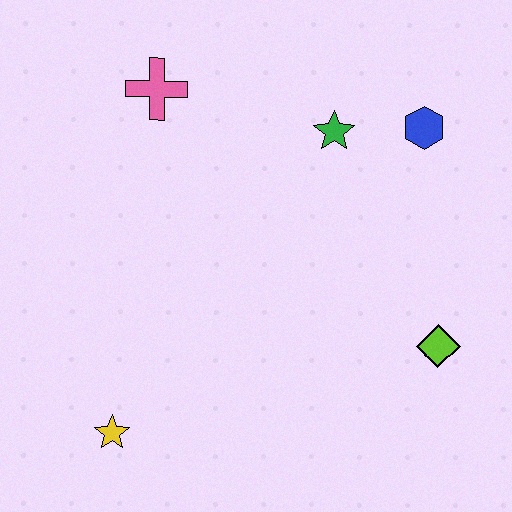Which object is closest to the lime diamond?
The blue hexagon is closest to the lime diamond.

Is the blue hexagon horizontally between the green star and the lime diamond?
Yes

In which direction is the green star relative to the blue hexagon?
The green star is to the left of the blue hexagon.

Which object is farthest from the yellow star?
The blue hexagon is farthest from the yellow star.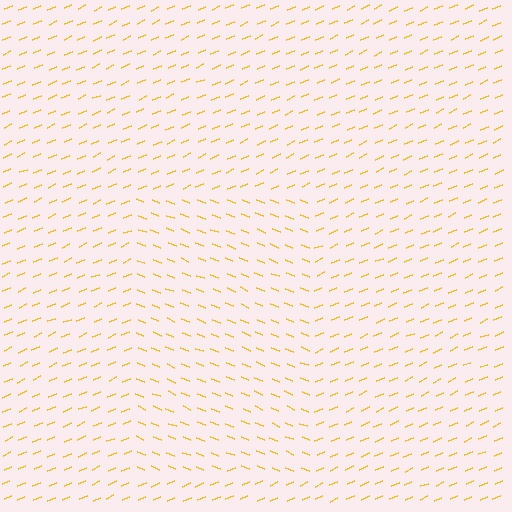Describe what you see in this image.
The image is filled with small yellow line segments. A rectangle region in the image has lines oriented differently from the surrounding lines, creating a visible texture boundary.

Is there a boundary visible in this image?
Yes, there is a texture boundary formed by a change in line orientation.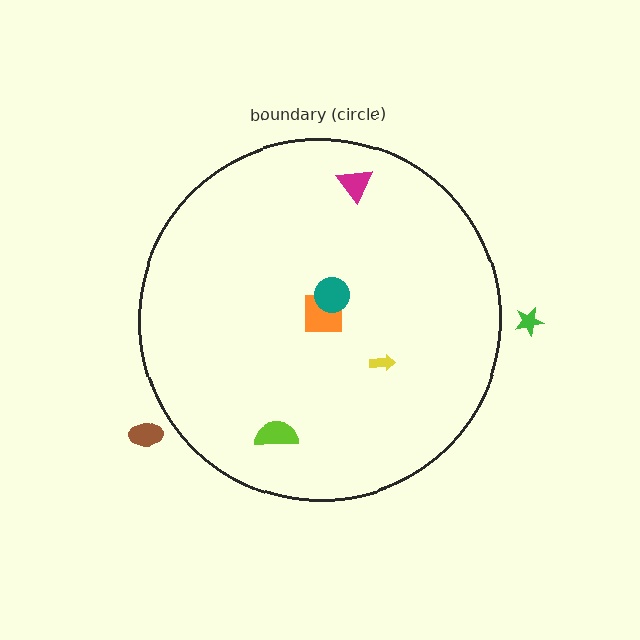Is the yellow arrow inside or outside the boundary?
Inside.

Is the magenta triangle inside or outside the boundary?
Inside.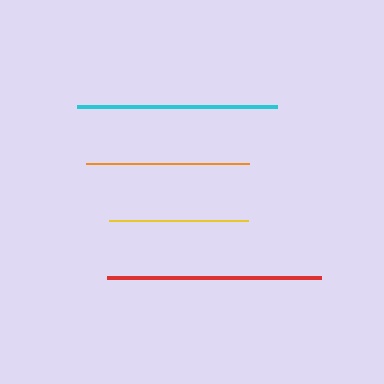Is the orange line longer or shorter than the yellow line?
The orange line is longer than the yellow line.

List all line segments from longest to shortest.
From longest to shortest: red, cyan, orange, yellow.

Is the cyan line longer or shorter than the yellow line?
The cyan line is longer than the yellow line.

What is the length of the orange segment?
The orange segment is approximately 163 pixels long.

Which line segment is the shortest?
The yellow line is the shortest at approximately 140 pixels.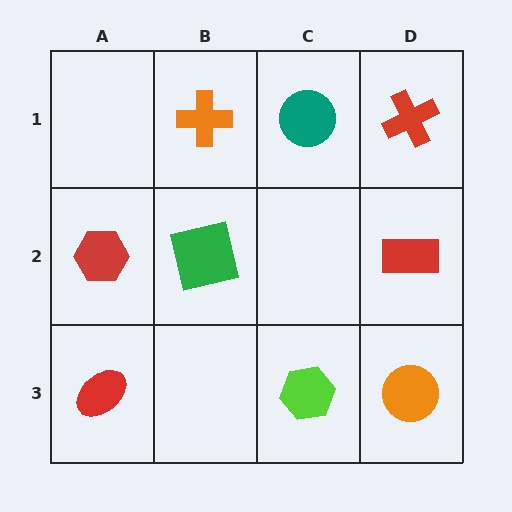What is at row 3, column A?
A red ellipse.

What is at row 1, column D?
A red cross.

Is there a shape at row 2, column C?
No, that cell is empty.